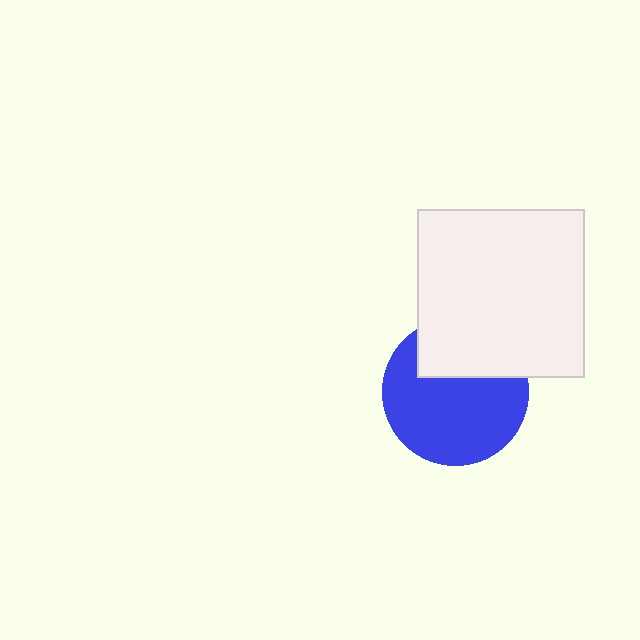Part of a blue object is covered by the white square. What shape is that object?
It is a circle.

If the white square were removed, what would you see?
You would see the complete blue circle.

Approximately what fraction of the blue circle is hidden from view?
Roughly 31% of the blue circle is hidden behind the white square.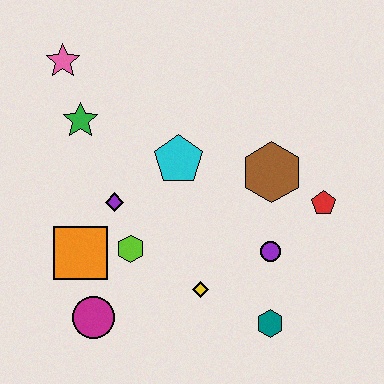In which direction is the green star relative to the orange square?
The green star is above the orange square.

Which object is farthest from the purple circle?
The pink star is farthest from the purple circle.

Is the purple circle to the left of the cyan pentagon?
No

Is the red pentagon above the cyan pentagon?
No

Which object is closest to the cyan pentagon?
The purple diamond is closest to the cyan pentagon.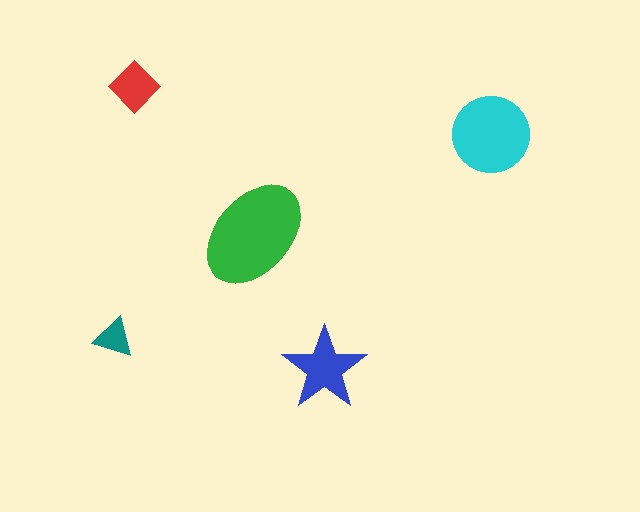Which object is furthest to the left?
The teal triangle is leftmost.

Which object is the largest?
The green ellipse.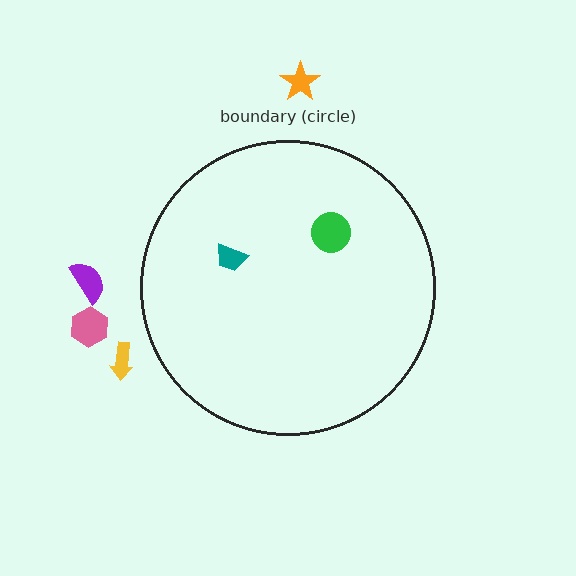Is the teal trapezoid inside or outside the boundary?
Inside.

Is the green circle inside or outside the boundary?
Inside.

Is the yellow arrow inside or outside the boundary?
Outside.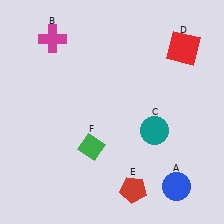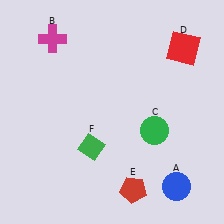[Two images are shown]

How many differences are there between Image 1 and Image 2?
There is 1 difference between the two images.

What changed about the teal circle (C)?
In Image 1, C is teal. In Image 2, it changed to green.